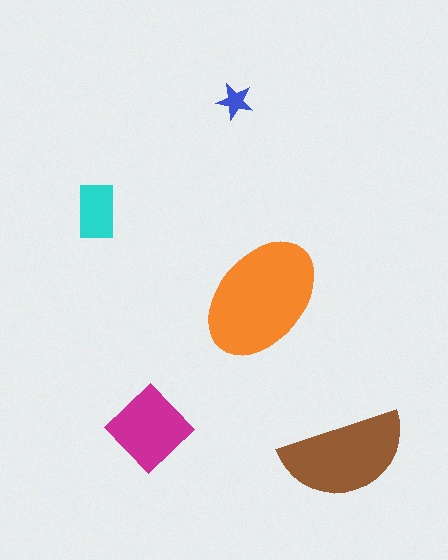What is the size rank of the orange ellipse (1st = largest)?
1st.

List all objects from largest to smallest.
The orange ellipse, the brown semicircle, the magenta diamond, the cyan rectangle, the blue star.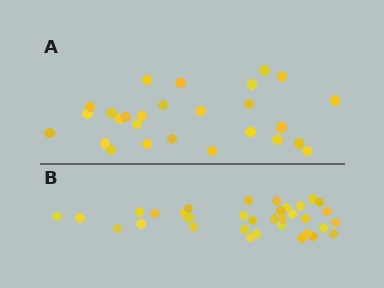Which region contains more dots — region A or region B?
Region B (the bottom region) has more dots.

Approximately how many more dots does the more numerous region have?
Region B has roughly 8 or so more dots than region A.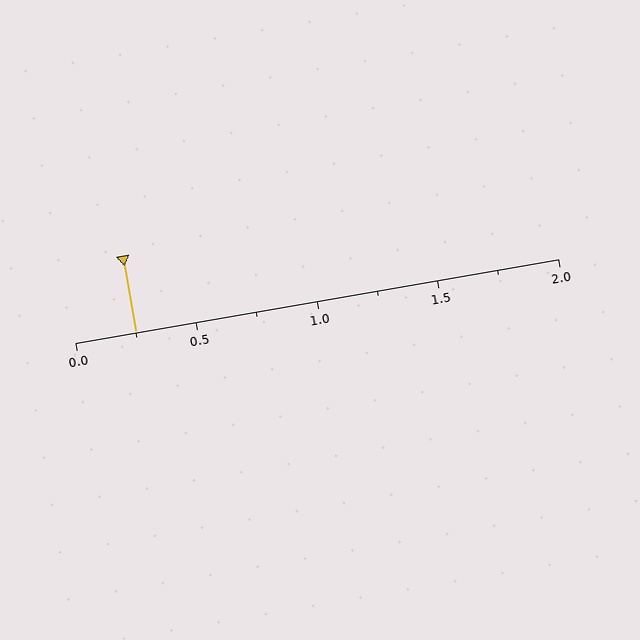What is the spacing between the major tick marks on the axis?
The major ticks are spaced 0.5 apart.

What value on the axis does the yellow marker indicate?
The marker indicates approximately 0.25.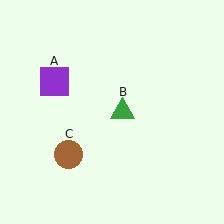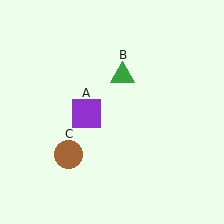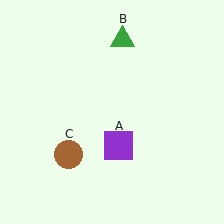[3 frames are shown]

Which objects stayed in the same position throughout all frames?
Brown circle (object C) remained stationary.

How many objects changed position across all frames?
2 objects changed position: purple square (object A), green triangle (object B).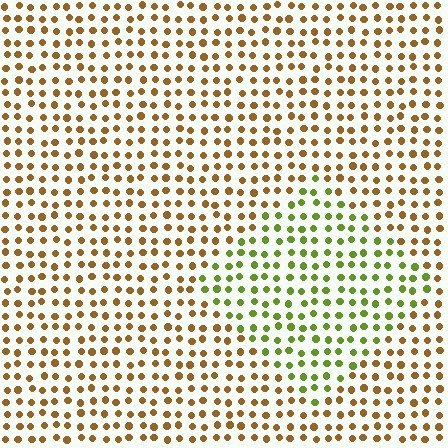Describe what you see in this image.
The image is filled with small brown elements in a uniform arrangement. A diamond-shaped region is visible where the elements are tinted to a slightly different hue, forming a subtle color boundary.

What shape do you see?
I see a diamond.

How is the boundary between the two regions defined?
The boundary is defined purely by a slight shift in hue (about 53 degrees). Spacing, size, and orientation are identical on both sides.